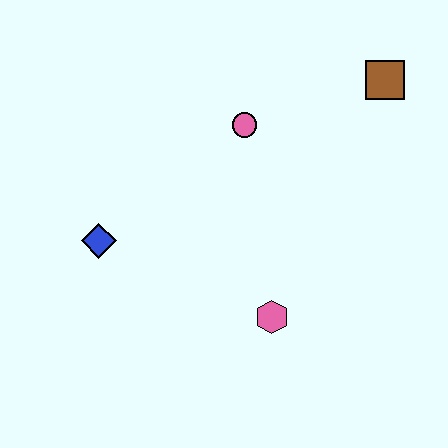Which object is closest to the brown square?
The pink circle is closest to the brown square.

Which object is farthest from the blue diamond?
The brown square is farthest from the blue diamond.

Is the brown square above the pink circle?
Yes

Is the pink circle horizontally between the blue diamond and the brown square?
Yes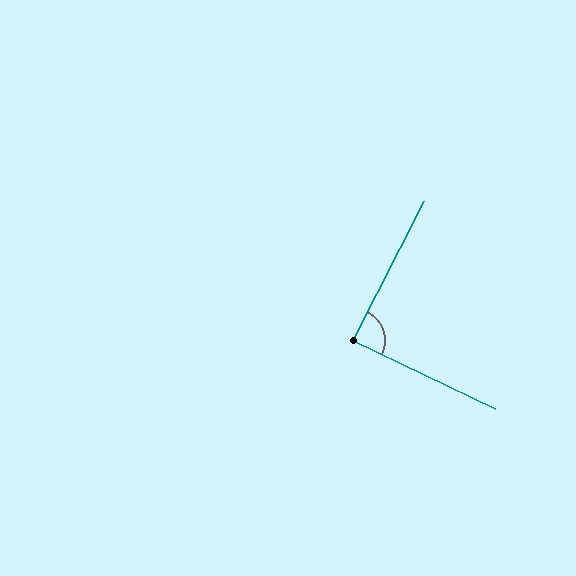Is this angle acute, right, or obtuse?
It is approximately a right angle.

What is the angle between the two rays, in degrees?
Approximately 89 degrees.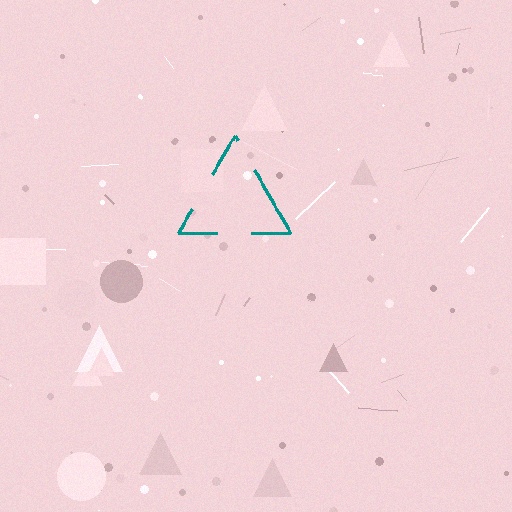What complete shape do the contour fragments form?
The contour fragments form a triangle.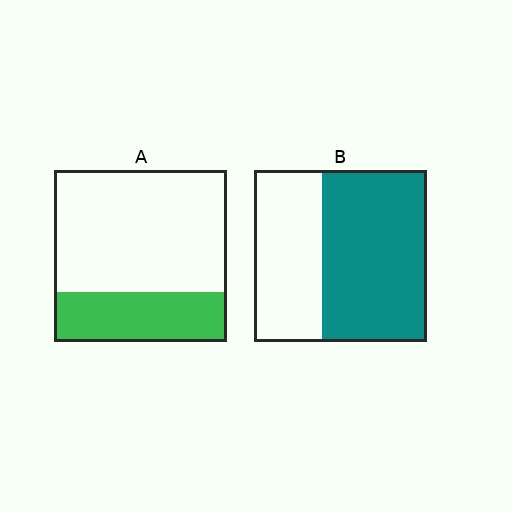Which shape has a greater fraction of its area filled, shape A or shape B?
Shape B.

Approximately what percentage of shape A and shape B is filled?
A is approximately 30% and B is approximately 60%.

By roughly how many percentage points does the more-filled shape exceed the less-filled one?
By roughly 30 percentage points (B over A).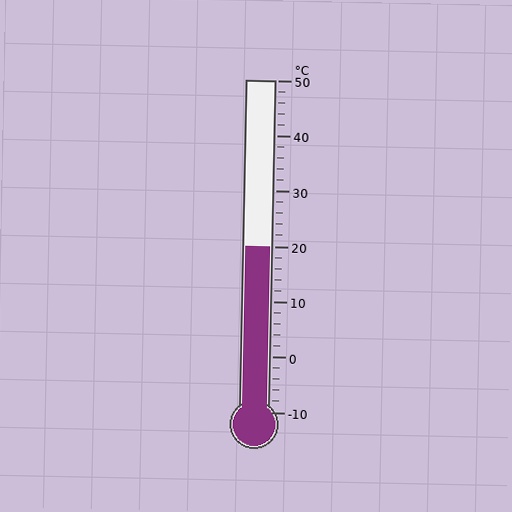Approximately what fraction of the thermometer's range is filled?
The thermometer is filled to approximately 50% of its range.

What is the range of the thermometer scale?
The thermometer scale ranges from -10°C to 50°C.